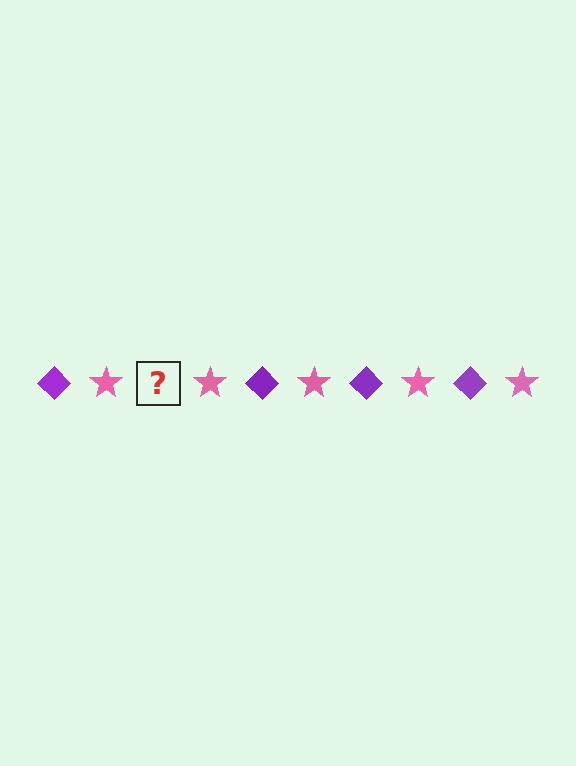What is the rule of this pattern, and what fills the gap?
The rule is that the pattern alternates between purple diamond and pink star. The gap should be filled with a purple diamond.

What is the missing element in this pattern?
The missing element is a purple diamond.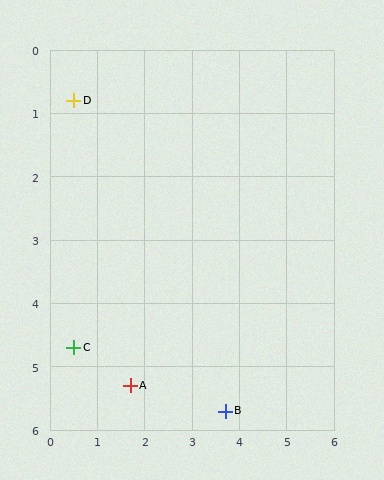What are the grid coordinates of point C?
Point C is at approximately (0.5, 4.7).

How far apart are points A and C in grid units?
Points A and C are about 1.3 grid units apart.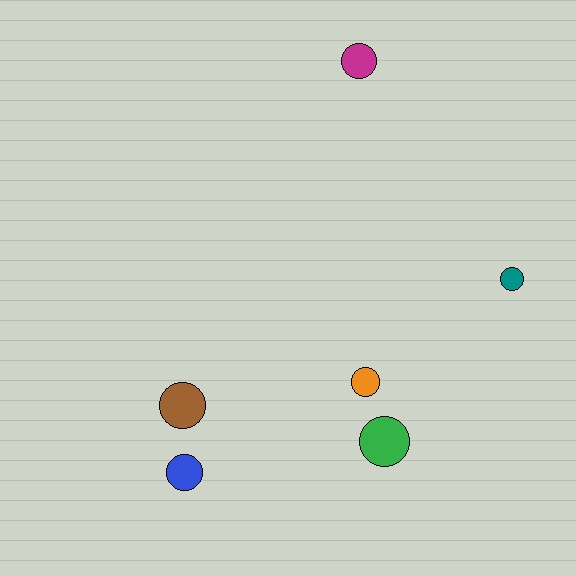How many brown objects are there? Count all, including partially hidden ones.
There is 1 brown object.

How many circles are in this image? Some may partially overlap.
There are 6 circles.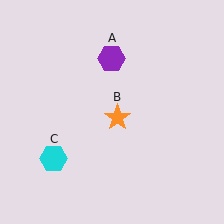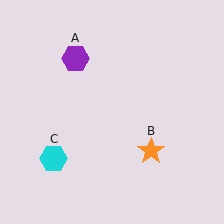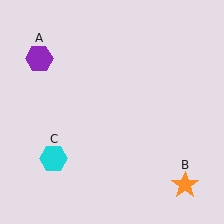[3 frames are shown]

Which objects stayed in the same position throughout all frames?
Cyan hexagon (object C) remained stationary.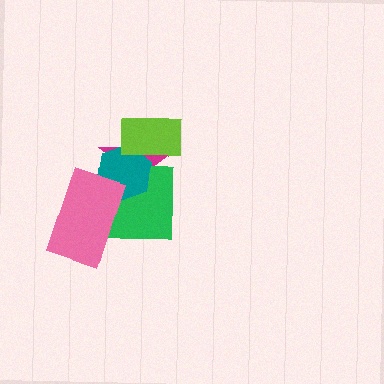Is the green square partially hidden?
Yes, it is partially covered by another shape.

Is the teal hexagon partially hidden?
Yes, it is partially covered by another shape.